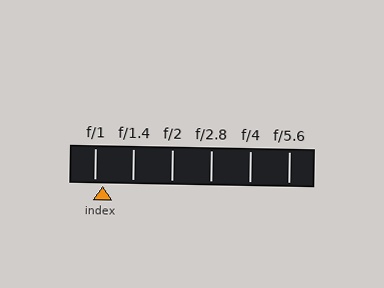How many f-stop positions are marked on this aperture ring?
There are 6 f-stop positions marked.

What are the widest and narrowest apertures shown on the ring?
The widest aperture shown is f/1 and the narrowest is f/5.6.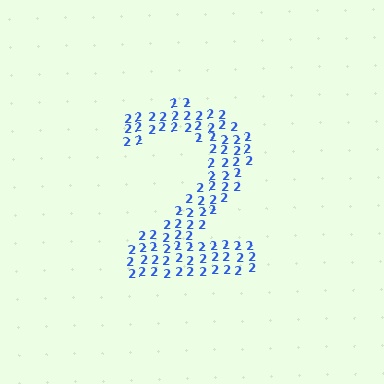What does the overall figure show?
The overall figure shows the digit 2.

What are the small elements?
The small elements are digit 2's.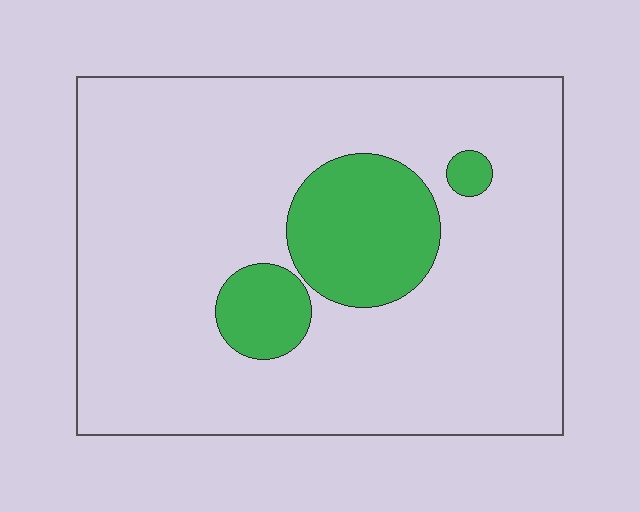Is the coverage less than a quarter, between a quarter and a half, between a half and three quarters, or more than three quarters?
Less than a quarter.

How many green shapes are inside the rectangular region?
3.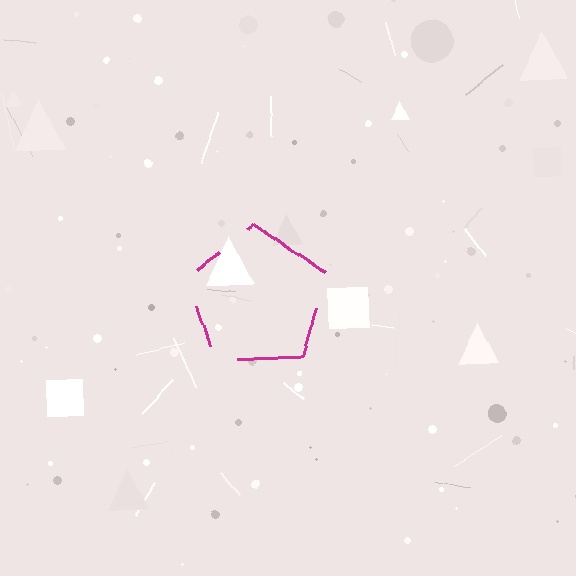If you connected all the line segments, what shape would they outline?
They would outline a pentagon.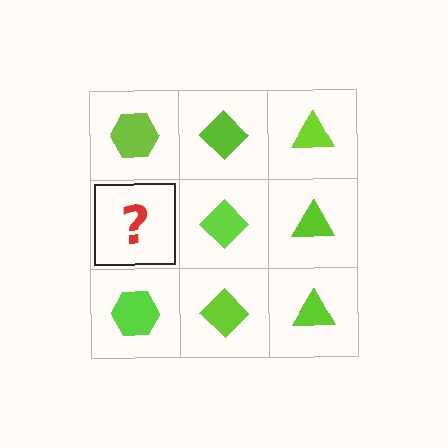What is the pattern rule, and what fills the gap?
The rule is that each column has a consistent shape. The gap should be filled with a lime hexagon.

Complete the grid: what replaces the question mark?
The question mark should be replaced with a lime hexagon.